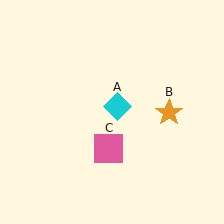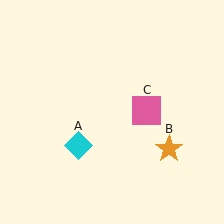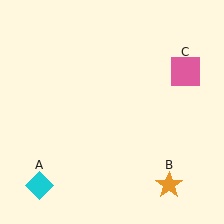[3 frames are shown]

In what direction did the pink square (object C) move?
The pink square (object C) moved up and to the right.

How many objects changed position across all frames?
3 objects changed position: cyan diamond (object A), orange star (object B), pink square (object C).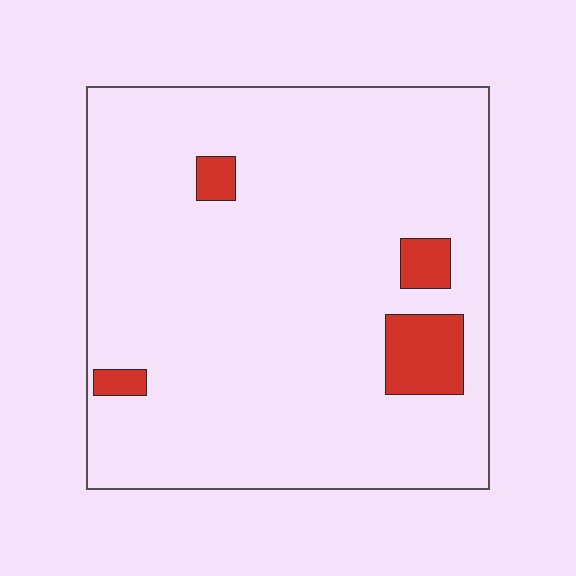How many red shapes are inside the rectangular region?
4.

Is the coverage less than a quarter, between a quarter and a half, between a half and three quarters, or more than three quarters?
Less than a quarter.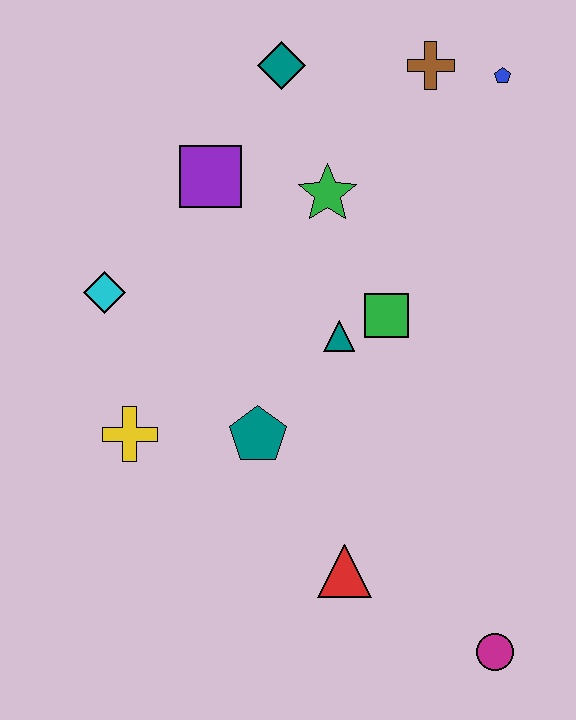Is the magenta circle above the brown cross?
No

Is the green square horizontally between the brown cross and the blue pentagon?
No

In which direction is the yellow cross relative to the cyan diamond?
The yellow cross is below the cyan diamond.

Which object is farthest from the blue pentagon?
The magenta circle is farthest from the blue pentagon.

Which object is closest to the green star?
The purple square is closest to the green star.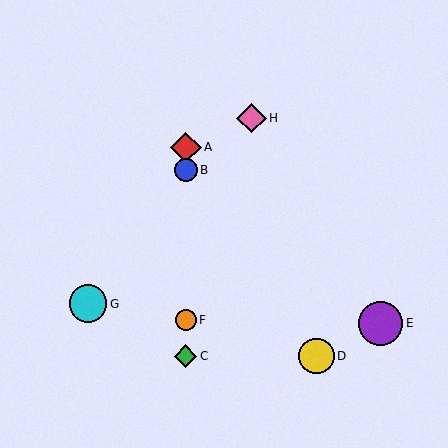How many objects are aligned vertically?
4 objects (A, B, C, F) are aligned vertically.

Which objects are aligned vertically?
Objects A, B, C, F are aligned vertically.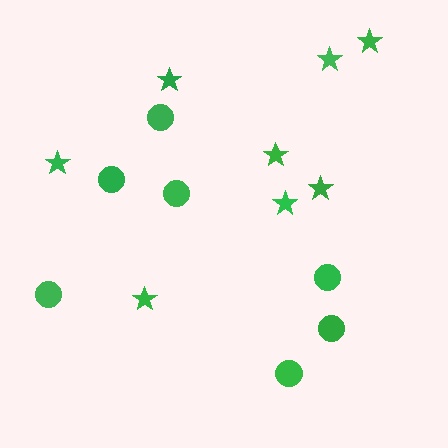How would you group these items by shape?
There are 2 groups: one group of stars (8) and one group of circles (7).